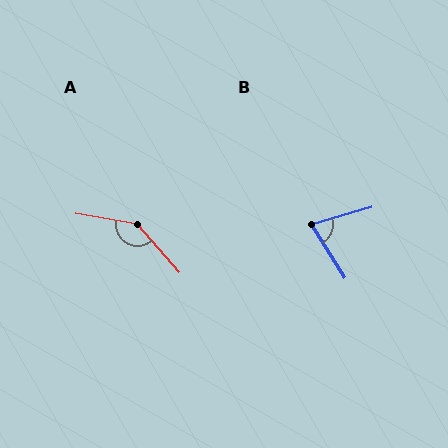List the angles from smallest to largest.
B (74°), A (141°).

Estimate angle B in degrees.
Approximately 74 degrees.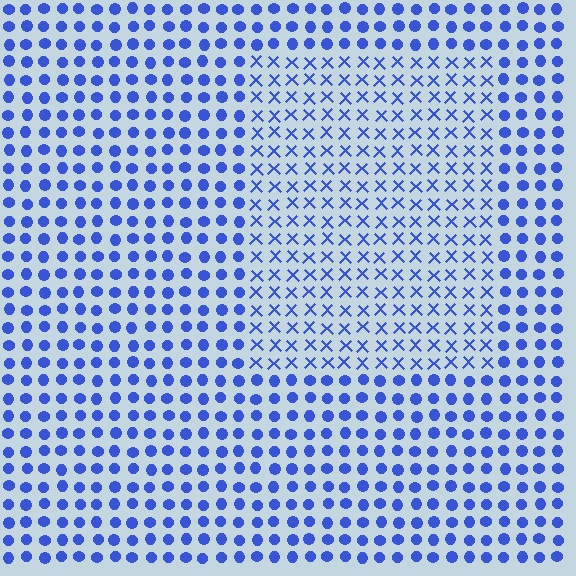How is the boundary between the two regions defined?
The boundary is defined by a change in element shape: X marks inside vs. circles outside. All elements share the same color and spacing.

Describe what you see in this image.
The image is filled with small blue elements arranged in a uniform grid. A rectangle-shaped region contains X marks, while the surrounding area contains circles. The boundary is defined purely by the change in element shape.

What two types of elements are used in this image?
The image uses X marks inside the rectangle region and circles outside it.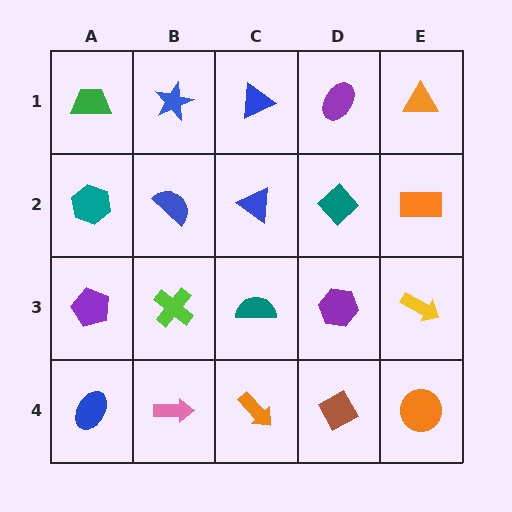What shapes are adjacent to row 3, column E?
An orange rectangle (row 2, column E), an orange circle (row 4, column E), a purple hexagon (row 3, column D).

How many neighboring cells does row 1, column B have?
3.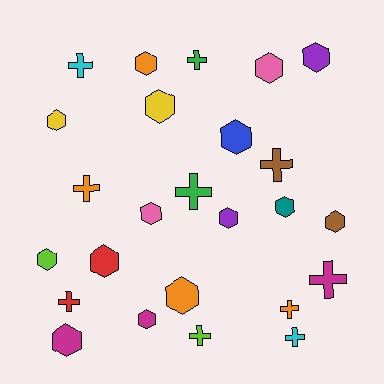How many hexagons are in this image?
There are 15 hexagons.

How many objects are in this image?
There are 25 objects.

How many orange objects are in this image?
There are 4 orange objects.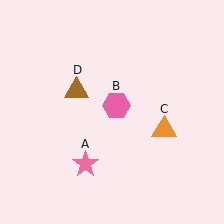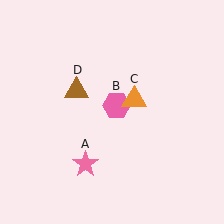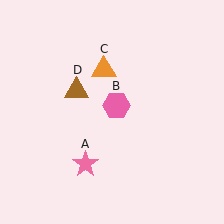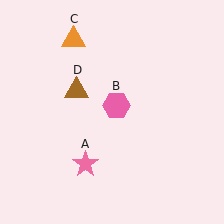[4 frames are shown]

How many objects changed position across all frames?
1 object changed position: orange triangle (object C).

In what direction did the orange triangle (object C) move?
The orange triangle (object C) moved up and to the left.